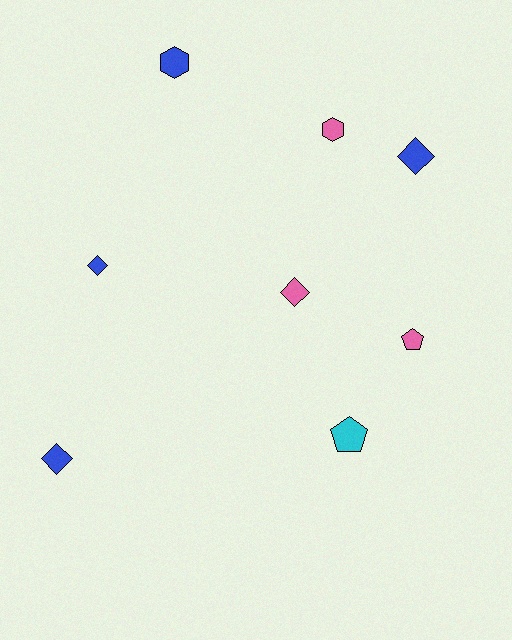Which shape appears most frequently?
Diamond, with 4 objects.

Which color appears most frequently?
Blue, with 4 objects.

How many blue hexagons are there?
There is 1 blue hexagon.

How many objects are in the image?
There are 8 objects.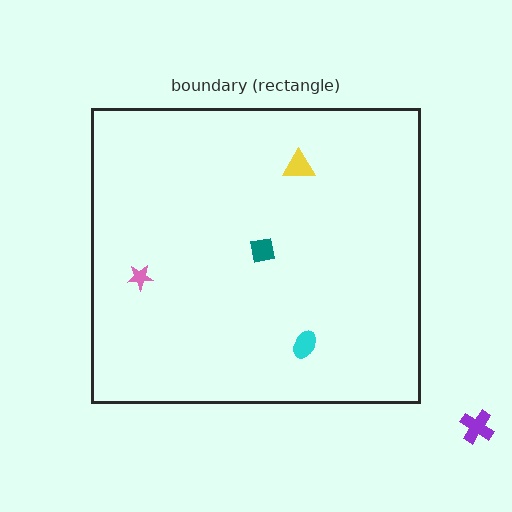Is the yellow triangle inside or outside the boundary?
Inside.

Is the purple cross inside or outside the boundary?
Outside.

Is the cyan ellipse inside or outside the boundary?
Inside.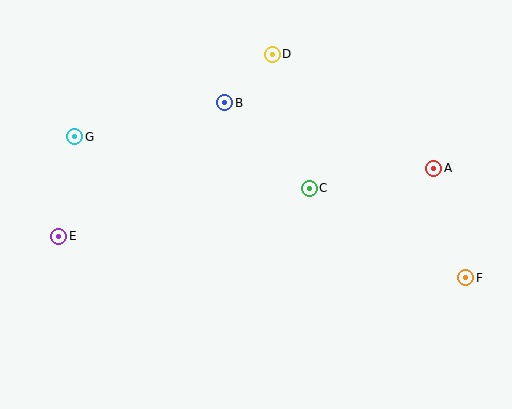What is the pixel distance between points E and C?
The distance between E and C is 255 pixels.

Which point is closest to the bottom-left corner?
Point E is closest to the bottom-left corner.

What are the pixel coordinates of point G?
Point G is at (75, 137).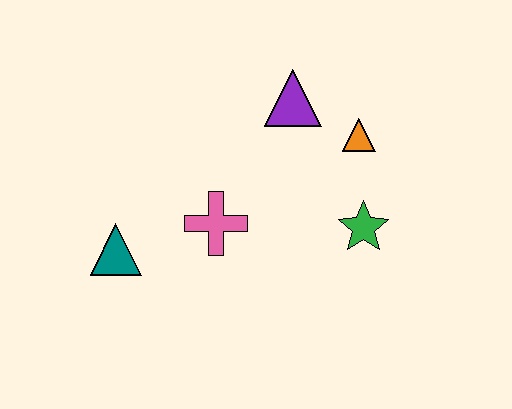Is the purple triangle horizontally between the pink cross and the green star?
Yes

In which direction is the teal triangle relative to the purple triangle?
The teal triangle is to the left of the purple triangle.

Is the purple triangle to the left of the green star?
Yes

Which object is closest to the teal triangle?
The pink cross is closest to the teal triangle.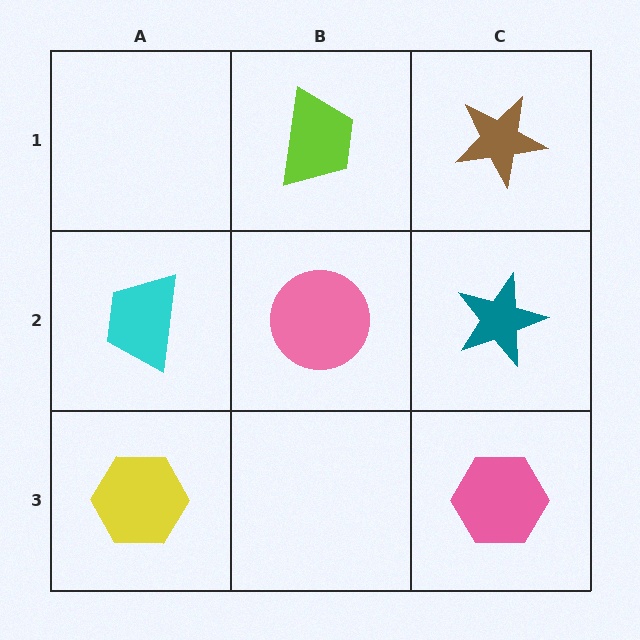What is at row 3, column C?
A pink hexagon.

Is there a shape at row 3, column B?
No, that cell is empty.